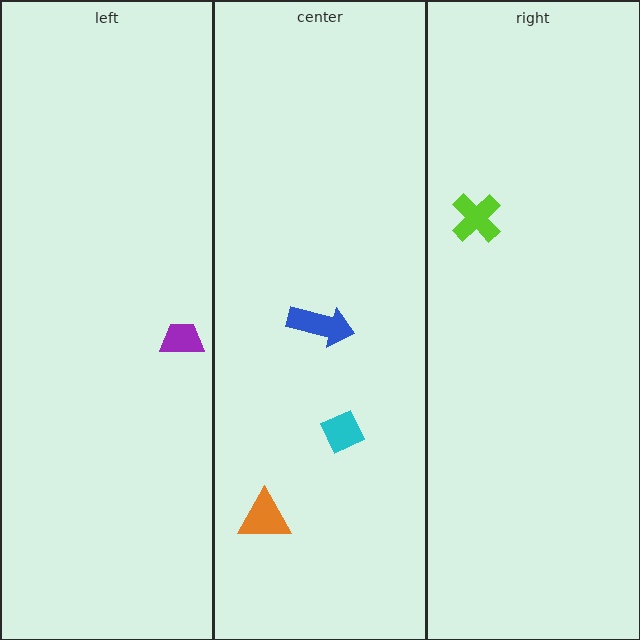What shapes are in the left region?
The purple trapezoid.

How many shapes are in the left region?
1.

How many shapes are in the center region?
3.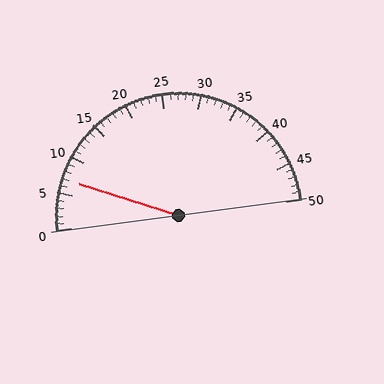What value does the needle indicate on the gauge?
The needle indicates approximately 7.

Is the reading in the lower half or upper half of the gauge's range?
The reading is in the lower half of the range (0 to 50).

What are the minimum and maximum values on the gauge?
The gauge ranges from 0 to 50.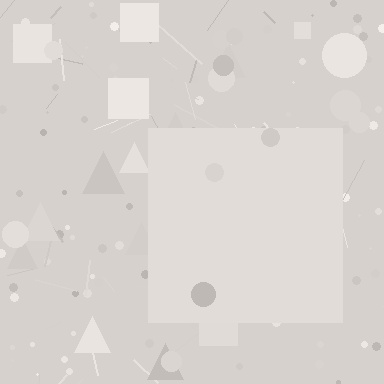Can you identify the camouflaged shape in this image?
The camouflaged shape is a square.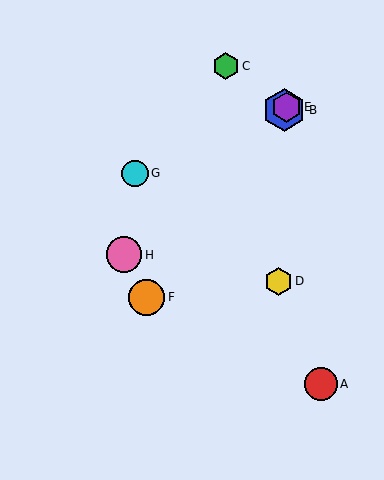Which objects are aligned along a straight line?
Objects B, E, F are aligned along a straight line.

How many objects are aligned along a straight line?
3 objects (B, E, F) are aligned along a straight line.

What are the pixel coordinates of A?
Object A is at (321, 384).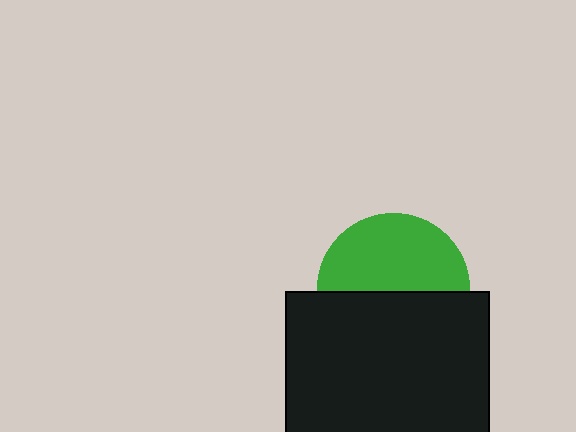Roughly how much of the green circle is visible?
About half of it is visible (roughly 52%).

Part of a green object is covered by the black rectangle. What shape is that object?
It is a circle.